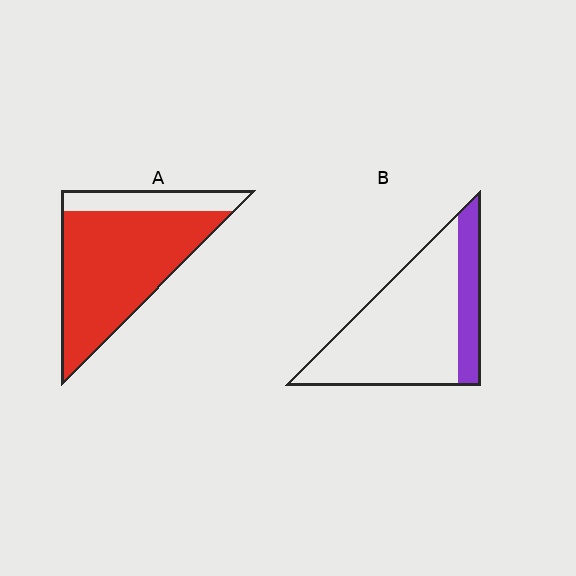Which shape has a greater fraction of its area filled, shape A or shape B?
Shape A.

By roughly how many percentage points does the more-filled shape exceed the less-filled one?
By roughly 60 percentage points (A over B).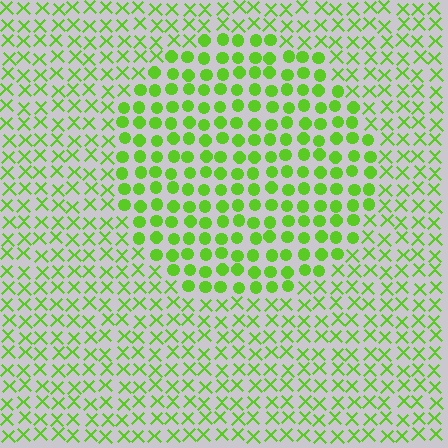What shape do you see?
I see a circle.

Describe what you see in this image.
The image is filled with small lime elements arranged in a uniform grid. A circle-shaped region contains circles, while the surrounding area contains X marks. The boundary is defined purely by the change in element shape.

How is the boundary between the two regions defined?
The boundary is defined by a change in element shape: circles inside vs. X marks outside. All elements share the same color and spacing.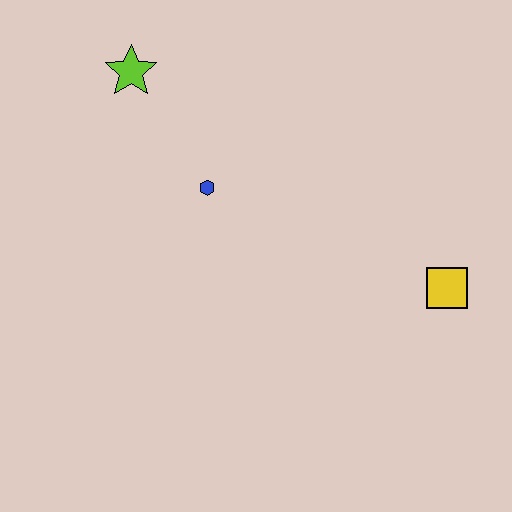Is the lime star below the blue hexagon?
No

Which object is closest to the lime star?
The blue hexagon is closest to the lime star.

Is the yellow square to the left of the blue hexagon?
No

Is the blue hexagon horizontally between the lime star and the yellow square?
Yes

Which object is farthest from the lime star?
The yellow square is farthest from the lime star.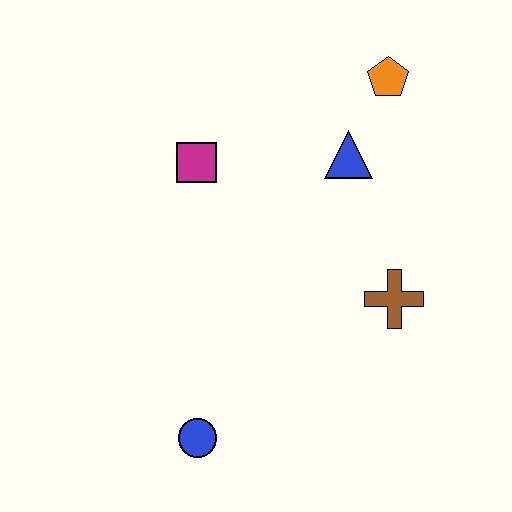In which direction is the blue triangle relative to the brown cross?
The blue triangle is above the brown cross.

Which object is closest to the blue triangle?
The orange pentagon is closest to the blue triangle.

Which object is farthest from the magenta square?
The blue circle is farthest from the magenta square.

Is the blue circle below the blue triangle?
Yes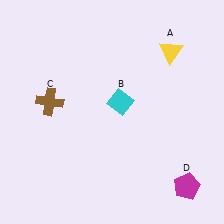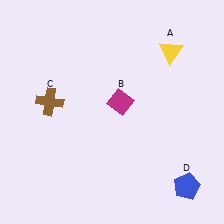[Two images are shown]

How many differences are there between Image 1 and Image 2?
There are 2 differences between the two images.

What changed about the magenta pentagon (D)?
In Image 1, D is magenta. In Image 2, it changed to blue.